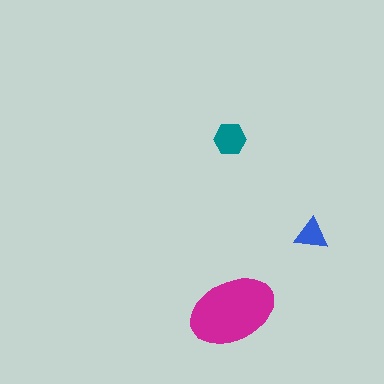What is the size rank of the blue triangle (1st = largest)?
3rd.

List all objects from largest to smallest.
The magenta ellipse, the teal hexagon, the blue triangle.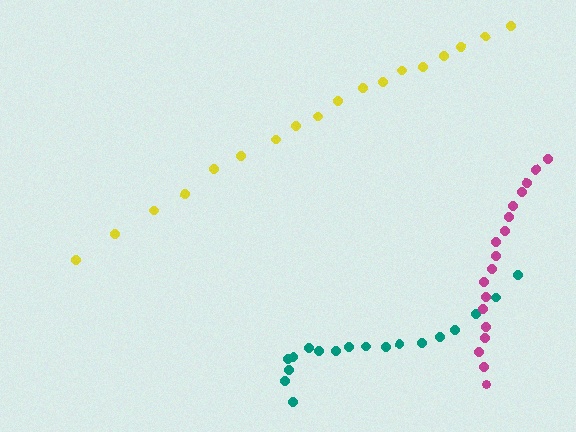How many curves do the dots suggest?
There are 3 distinct paths.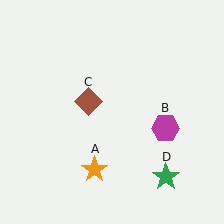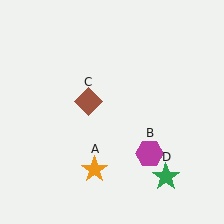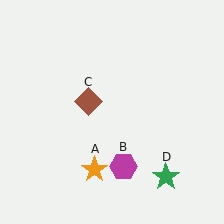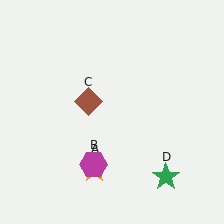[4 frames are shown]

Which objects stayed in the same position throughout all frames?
Orange star (object A) and brown diamond (object C) and green star (object D) remained stationary.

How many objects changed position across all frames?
1 object changed position: magenta hexagon (object B).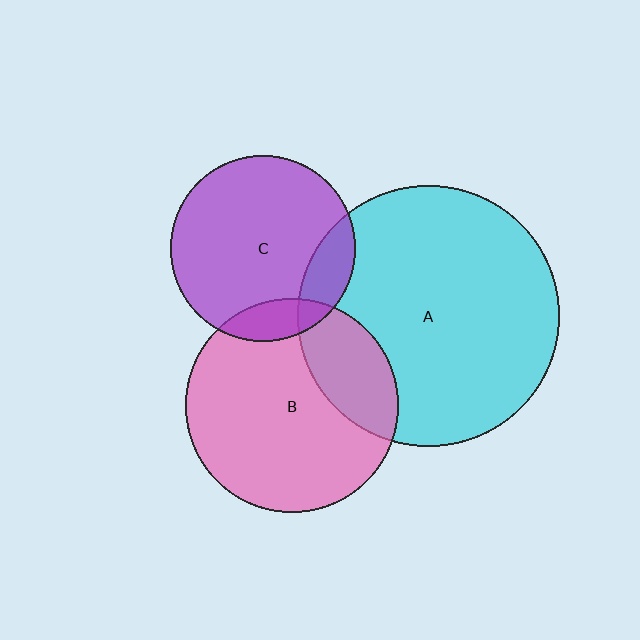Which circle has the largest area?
Circle A (cyan).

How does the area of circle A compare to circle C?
Approximately 2.0 times.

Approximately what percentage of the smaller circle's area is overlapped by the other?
Approximately 25%.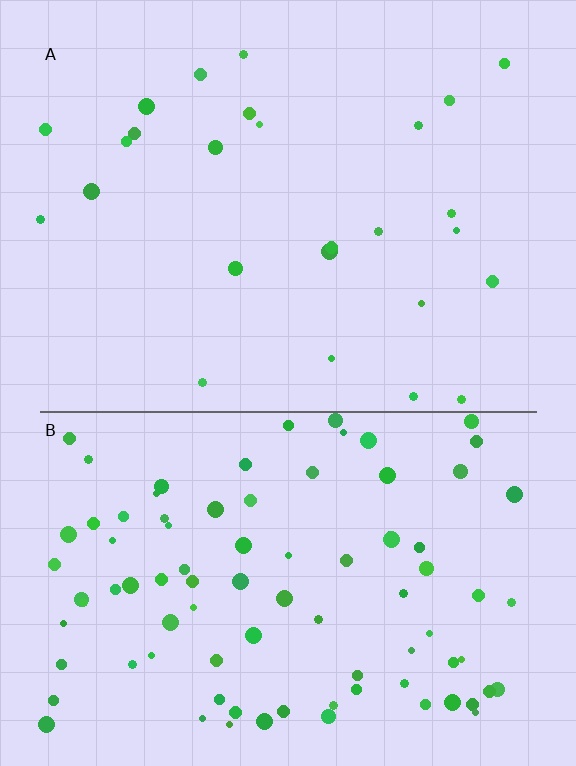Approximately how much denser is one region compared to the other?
Approximately 3.4× — region B over region A.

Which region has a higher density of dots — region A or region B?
B (the bottom).